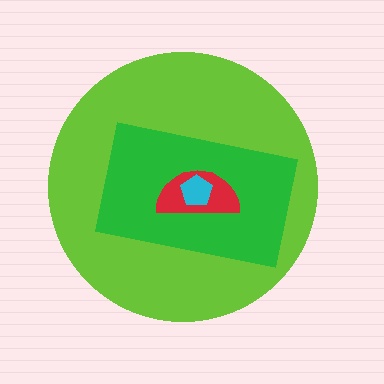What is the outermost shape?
The lime circle.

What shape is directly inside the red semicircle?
The cyan pentagon.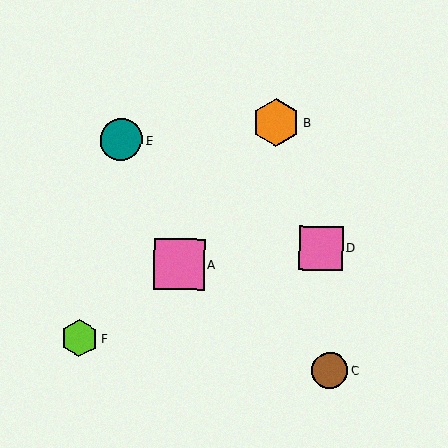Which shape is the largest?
The pink square (labeled A) is the largest.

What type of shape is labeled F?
Shape F is a lime hexagon.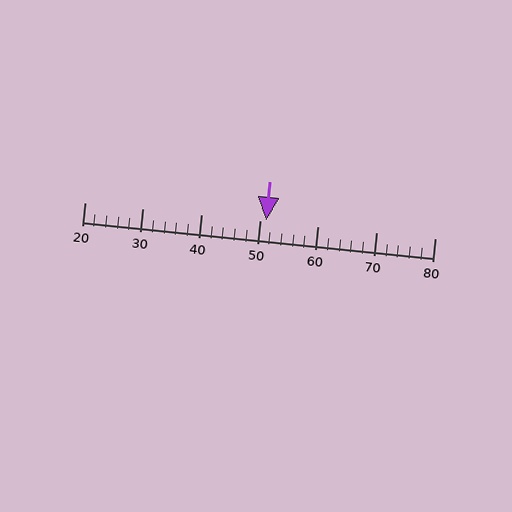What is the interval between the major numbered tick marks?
The major tick marks are spaced 10 units apart.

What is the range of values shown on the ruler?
The ruler shows values from 20 to 80.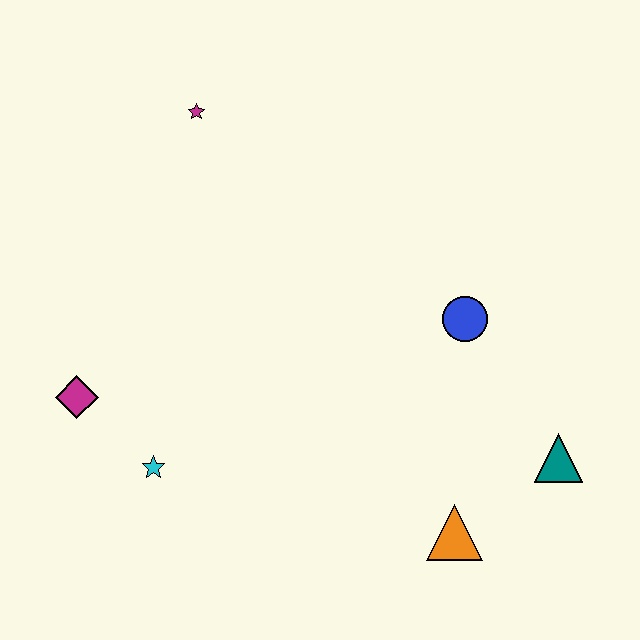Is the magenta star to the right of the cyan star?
Yes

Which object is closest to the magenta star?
The magenta diamond is closest to the magenta star.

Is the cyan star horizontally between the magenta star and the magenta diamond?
Yes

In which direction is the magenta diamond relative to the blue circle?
The magenta diamond is to the left of the blue circle.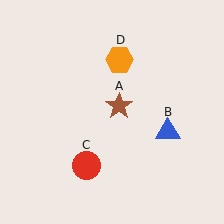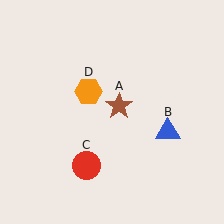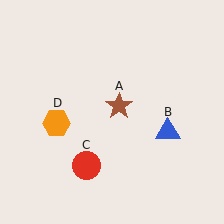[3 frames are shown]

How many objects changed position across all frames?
1 object changed position: orange hexagon (object D).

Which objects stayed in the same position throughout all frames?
Brown star (object A) and blue triangle (object B) and red circle (object C) remained stationary.